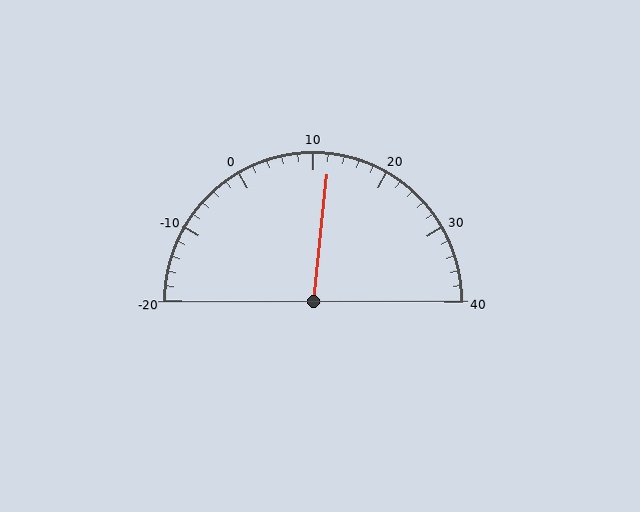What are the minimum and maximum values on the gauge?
The gauge ranges from -20 to 40.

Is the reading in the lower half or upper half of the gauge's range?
The reading is in the upper half of the range (-20 to 40).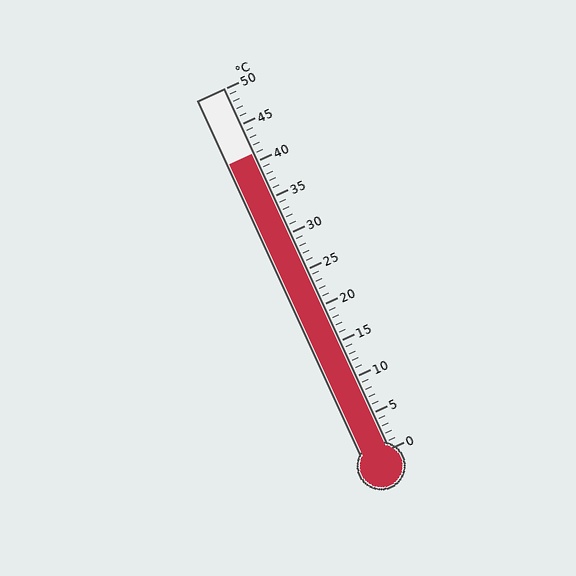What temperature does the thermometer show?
The thermometer shows approximately 41°C.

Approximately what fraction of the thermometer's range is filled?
The thermometer is filled to approximately 80% of its range.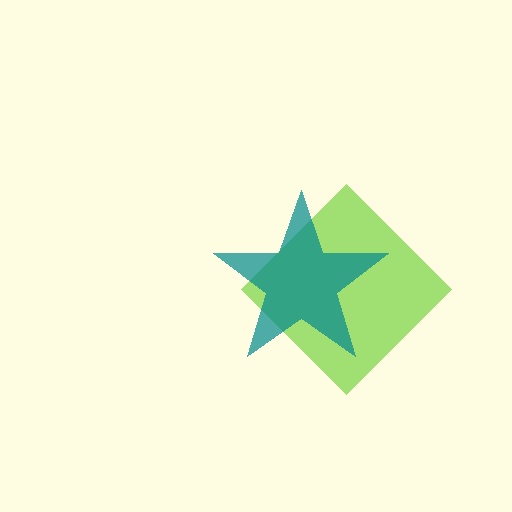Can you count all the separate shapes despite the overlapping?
Yes, there are 2 separate shapes.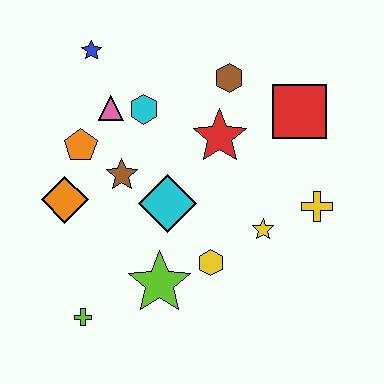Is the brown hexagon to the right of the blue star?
Yes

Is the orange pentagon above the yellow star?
Yes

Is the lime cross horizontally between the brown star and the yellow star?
No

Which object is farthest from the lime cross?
The red square is farthest from the lime cross.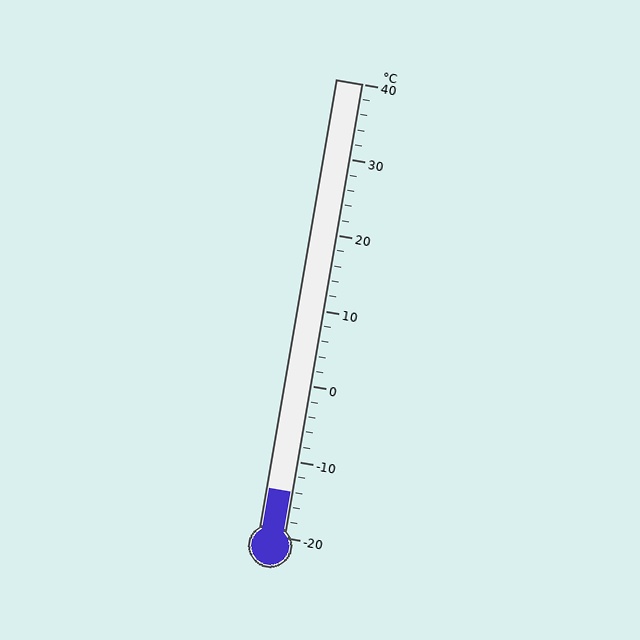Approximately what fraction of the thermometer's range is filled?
The thermometer is filled to approximately 10% of its range.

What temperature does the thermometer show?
The thermometer shows approximately -14°C.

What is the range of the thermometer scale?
The thermometer scale ranges from -20°C to 40°C.